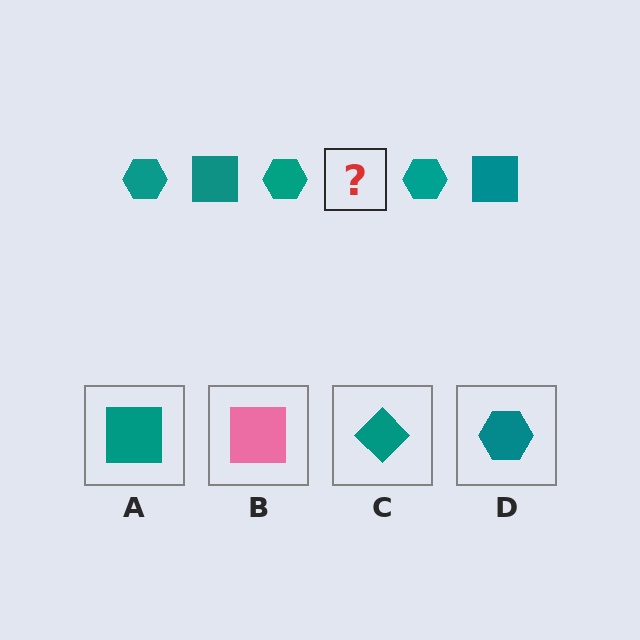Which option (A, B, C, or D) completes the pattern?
A.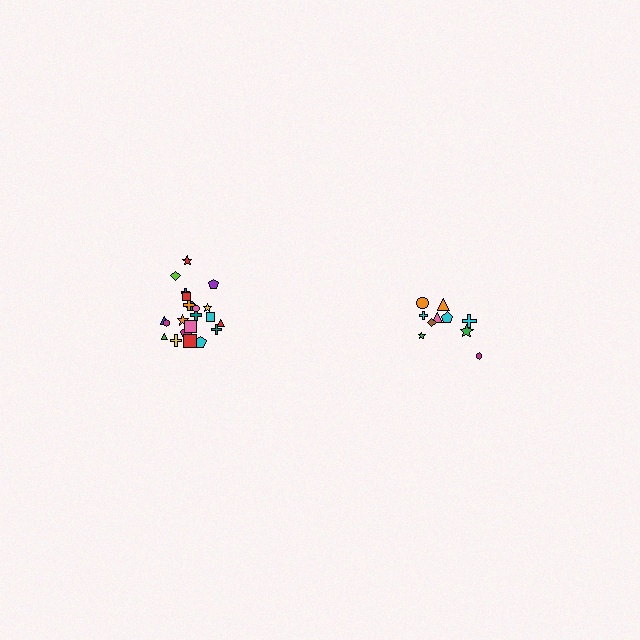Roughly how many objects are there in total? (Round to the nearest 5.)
Roughly 30 objects in total.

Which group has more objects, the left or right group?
The left group.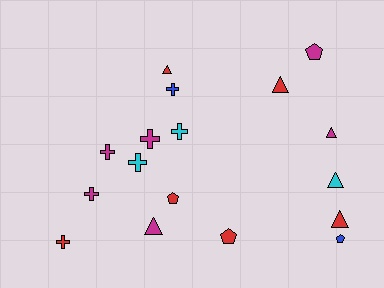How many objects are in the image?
There are 17 objects.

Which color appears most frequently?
Magenta, with 6 objects.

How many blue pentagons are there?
There is 1 blue pentagon.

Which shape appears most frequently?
Cross, with 7 objects.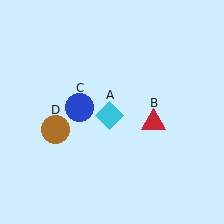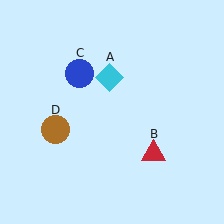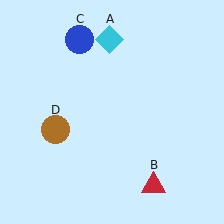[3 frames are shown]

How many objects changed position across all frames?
3 objects changed position: cyan diamond (object A), red triangle (object B), blue circle (object C).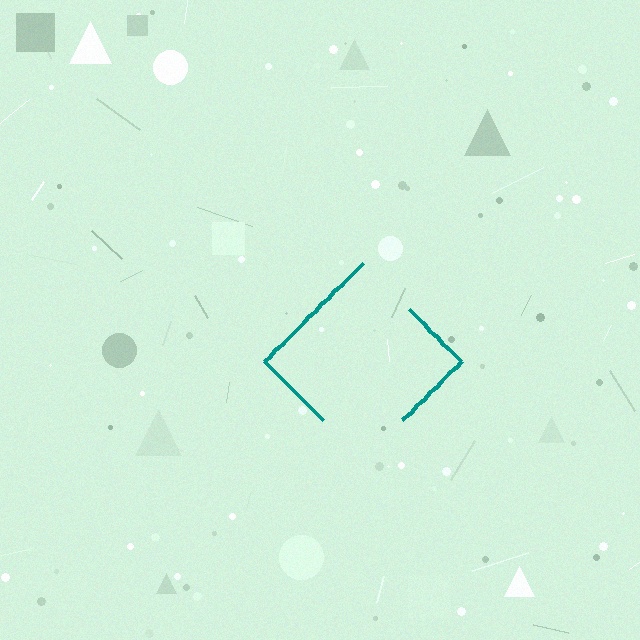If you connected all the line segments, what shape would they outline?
They would outline a diamond.